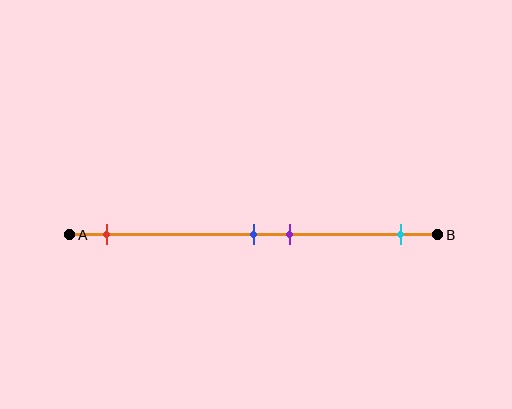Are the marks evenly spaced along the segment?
No, the marks are not evenly spaced.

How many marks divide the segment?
There are 4 marks dividing the segment.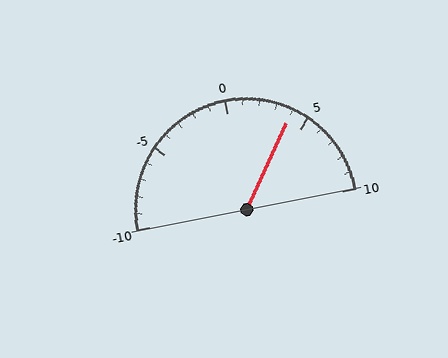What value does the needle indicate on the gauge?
The needle indicates approximately 4.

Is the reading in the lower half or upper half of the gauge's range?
The reading is in the upper half of the range (-10 to 10).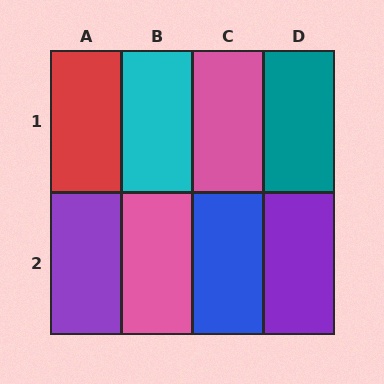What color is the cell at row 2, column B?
Pink.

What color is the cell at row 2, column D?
Purple.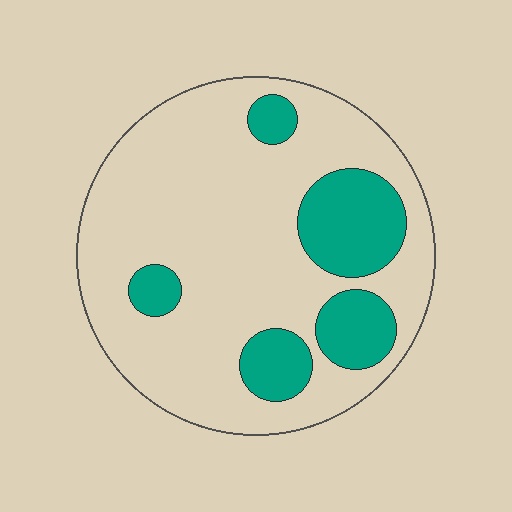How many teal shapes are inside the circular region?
5.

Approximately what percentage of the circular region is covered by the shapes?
Approximately 25%.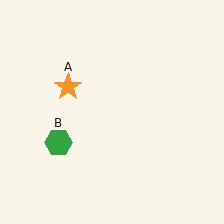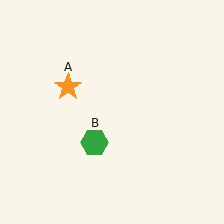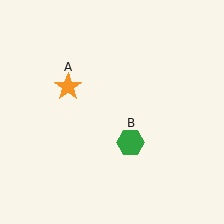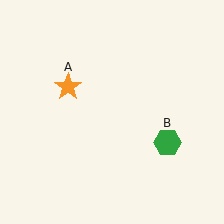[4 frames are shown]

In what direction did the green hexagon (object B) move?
The green hexagon (object B) moved right.